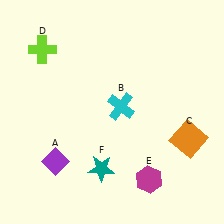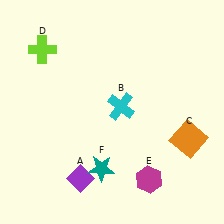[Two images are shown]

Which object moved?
The purple diamond (A) moved right.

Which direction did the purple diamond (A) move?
The purple diamond (A) moved right.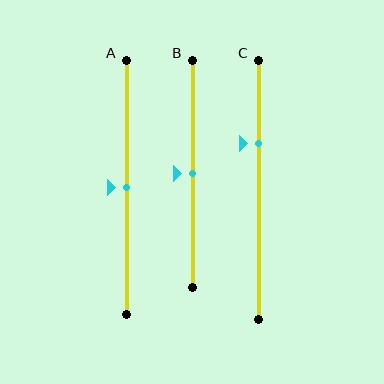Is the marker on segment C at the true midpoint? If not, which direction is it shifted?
No, the marker on segment C is shifted upward by about 18% of the segment length.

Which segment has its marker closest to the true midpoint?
Segment A has its marker closest to the true midpoint.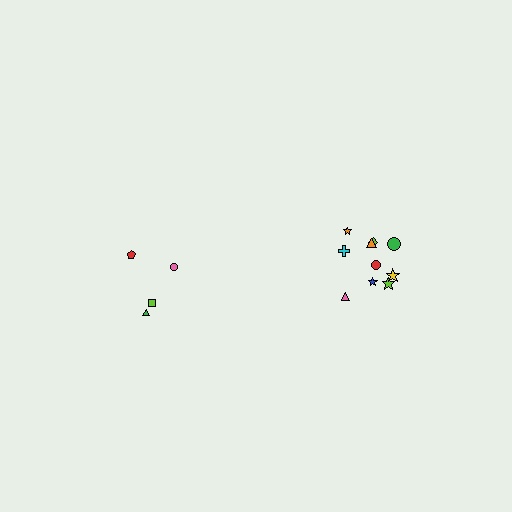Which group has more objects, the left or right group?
The right group.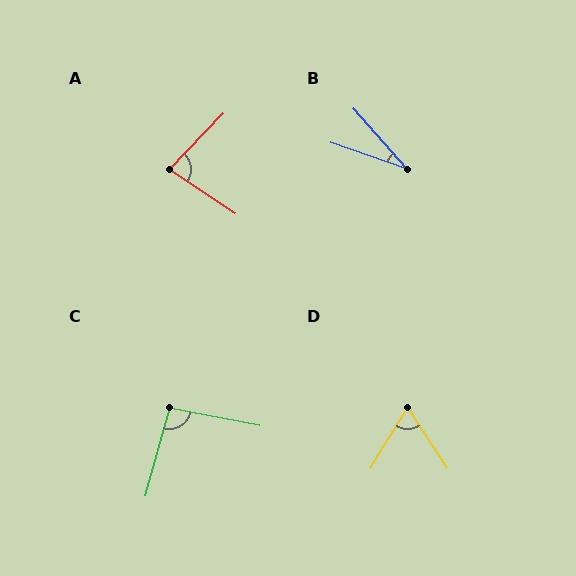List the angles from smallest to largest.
B (29°), D (65°), A (79°), C (94°).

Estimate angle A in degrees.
Approximately 79 degrees.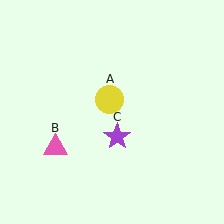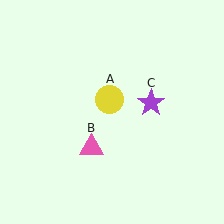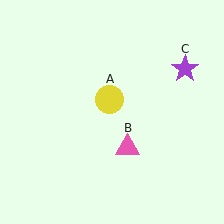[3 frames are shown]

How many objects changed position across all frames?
2 objects changed position: pink triangle (object B), purple star (object C).